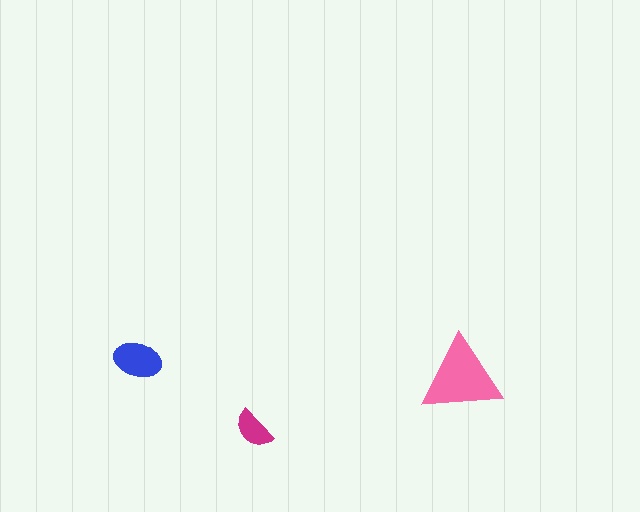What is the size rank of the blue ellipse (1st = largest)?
2nd.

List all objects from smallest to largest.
The magenta semicircle, the blue ellipse, the pink triangle.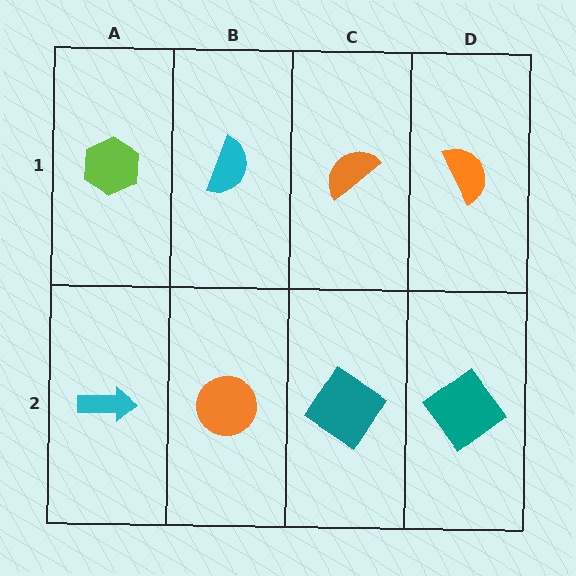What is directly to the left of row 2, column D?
A teal diamond.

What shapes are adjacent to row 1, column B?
An orange circle (row 2, column B), a lime hexagon (row 1, column A), an orange semicircle (row 1, column C).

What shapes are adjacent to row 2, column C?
An orange semicircle (row 1, column C), an orange circle (row 2, column B), a teal diamond (row 2, column D).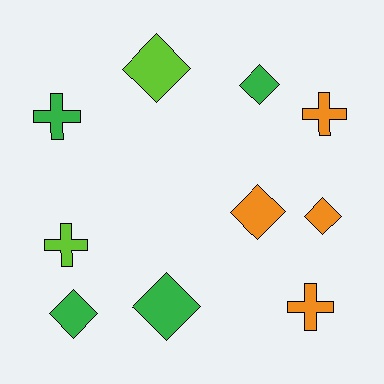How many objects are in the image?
There are 10 objects.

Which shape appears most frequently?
Diamond, with 6 objects.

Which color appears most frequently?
Green, with 4 objects.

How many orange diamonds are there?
There are 2 orange diamonds.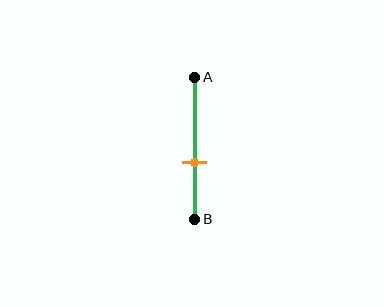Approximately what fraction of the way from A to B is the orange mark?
The orange mark is approximately 60% of the way from A to B.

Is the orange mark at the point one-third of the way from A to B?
No, the mark is at about 60% from A, not at the 33% one-third point.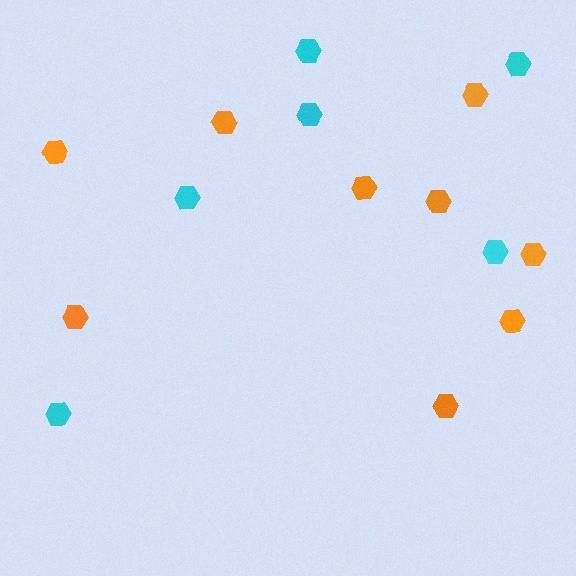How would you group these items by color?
There are 2 groups: one group of orange hexagons (9) and one group of cyan hexagons (6).